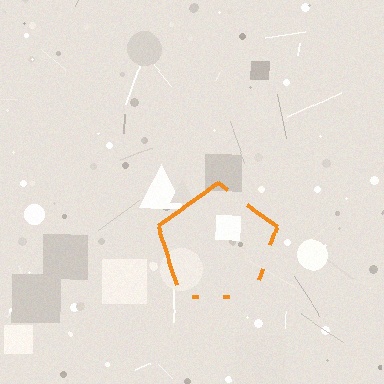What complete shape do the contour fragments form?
The contour fragments form a pentagon.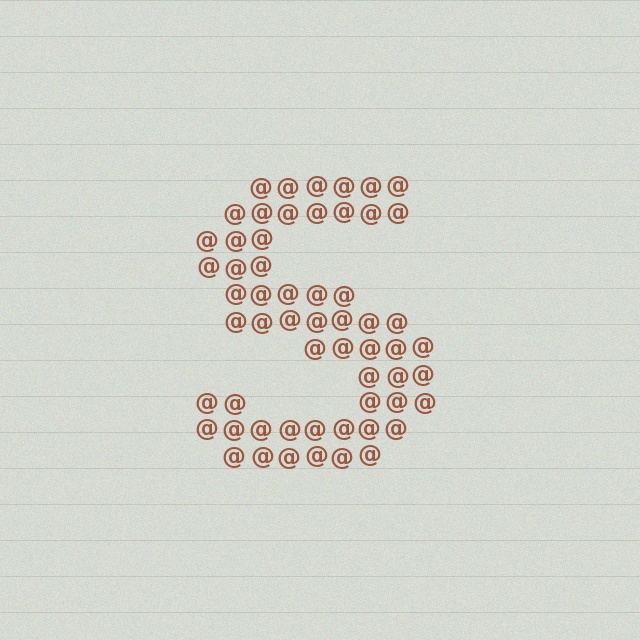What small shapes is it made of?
It is made of small at signs.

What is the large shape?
The large shape is the letter S.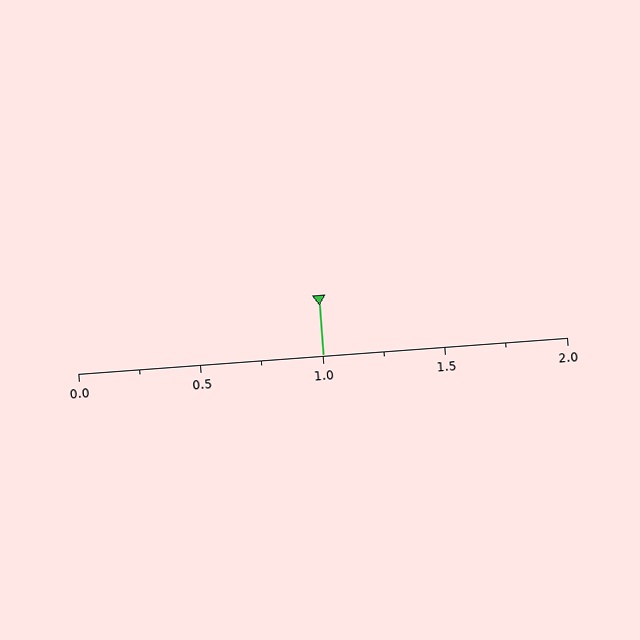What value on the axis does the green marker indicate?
The marker indicates approximately 1.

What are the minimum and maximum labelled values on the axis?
The axis runs from 0.0 to 2.0.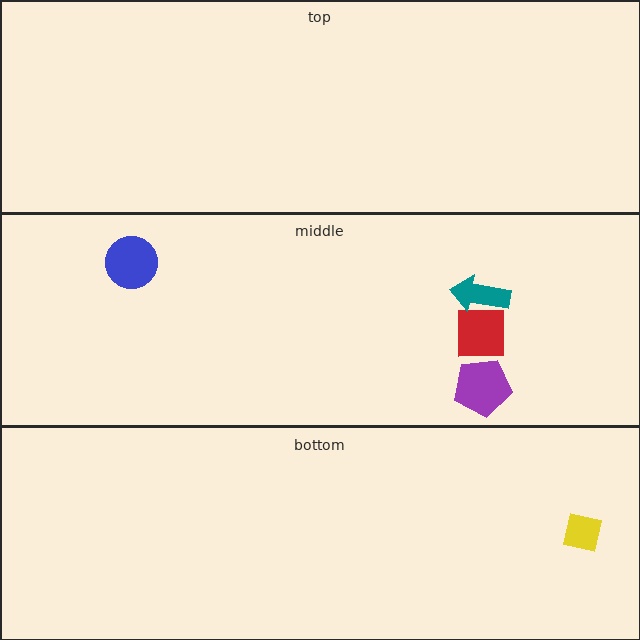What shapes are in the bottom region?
The yellow square.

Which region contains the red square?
The middle region.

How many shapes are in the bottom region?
1.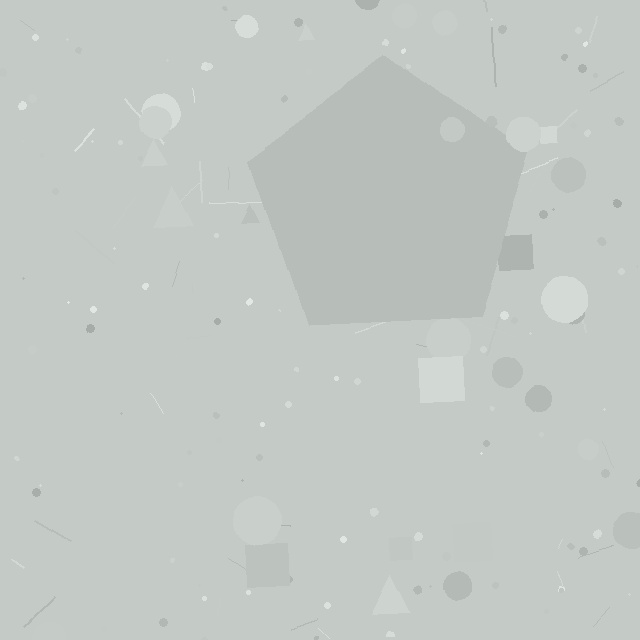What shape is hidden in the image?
A pentagon is hidden in the image.